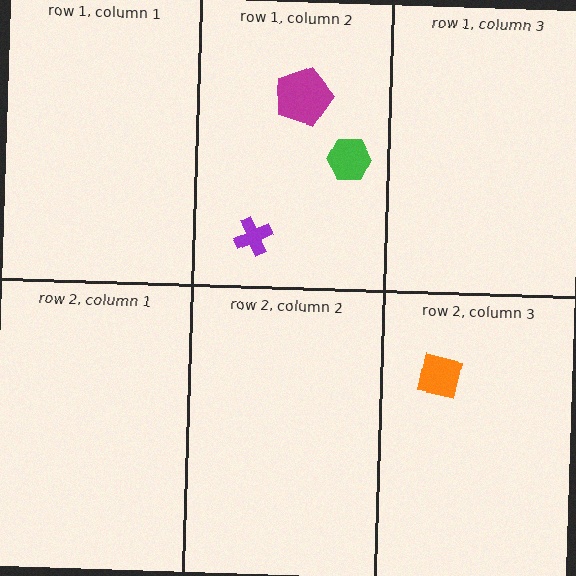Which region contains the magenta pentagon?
The row 1, column 2 region.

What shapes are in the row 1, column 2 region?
The magenta pentagon, the green hexagon, the purple cross.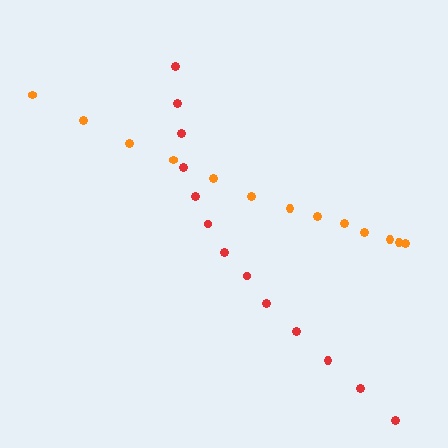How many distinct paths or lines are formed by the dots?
There are 2 distinct paths.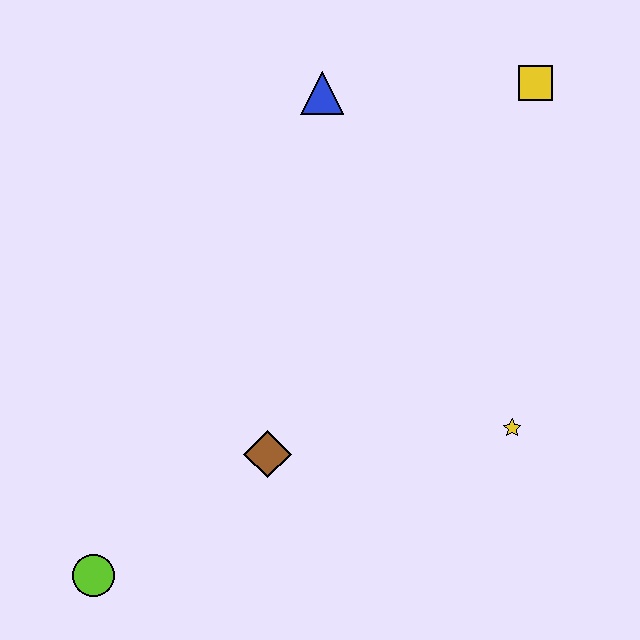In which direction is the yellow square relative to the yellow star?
The yellow square is above the yellow star.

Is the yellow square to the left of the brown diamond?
No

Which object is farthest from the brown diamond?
The yellow square is farthest from the brown diamond.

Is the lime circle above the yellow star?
No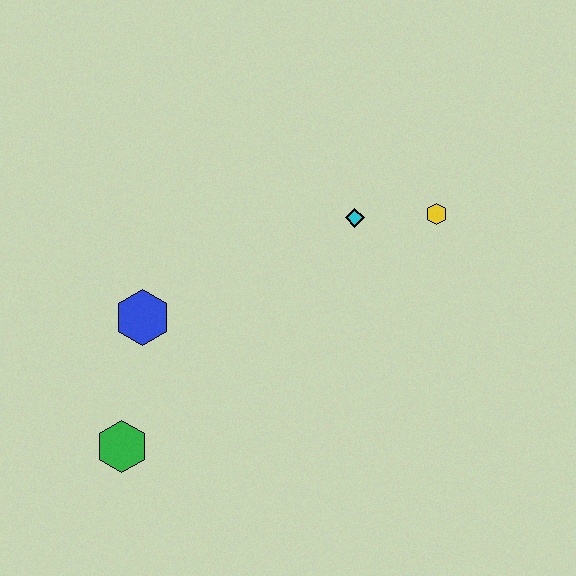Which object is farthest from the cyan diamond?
The green hexagon is farthest from the cyan diamond.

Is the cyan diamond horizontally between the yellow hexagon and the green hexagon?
Yes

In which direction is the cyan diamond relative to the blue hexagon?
The cyan diamond is to the right of the blue hexagon.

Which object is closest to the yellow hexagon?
The cyan diamond is closest to the yellow hexagon.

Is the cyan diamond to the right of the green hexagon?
Yes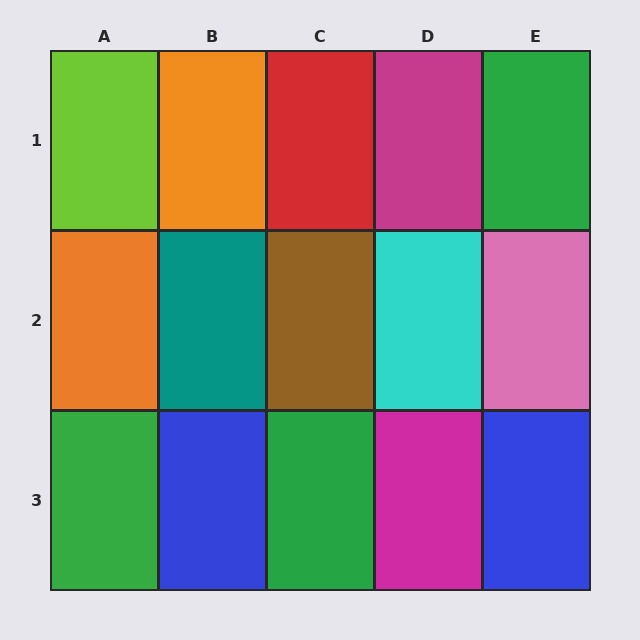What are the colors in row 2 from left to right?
Orange, teal, brown, cyan, pink.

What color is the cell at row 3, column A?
Green.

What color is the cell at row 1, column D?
Magenta.